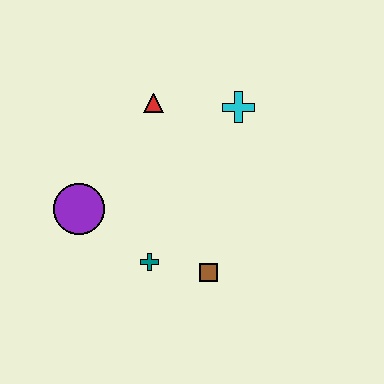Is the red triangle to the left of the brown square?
Yes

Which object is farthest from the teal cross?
The cyan cross is farthest from the teal cross.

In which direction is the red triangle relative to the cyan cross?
The red triangle is to the left of the cyan cross.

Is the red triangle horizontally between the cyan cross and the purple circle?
Yes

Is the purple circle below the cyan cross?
Yes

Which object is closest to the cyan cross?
The red triangle is closest to the cyan cross.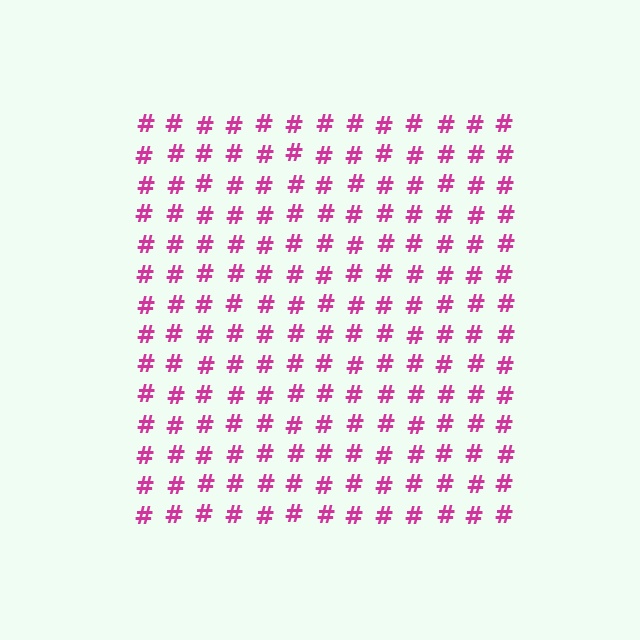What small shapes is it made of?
It is made of small hash symbols.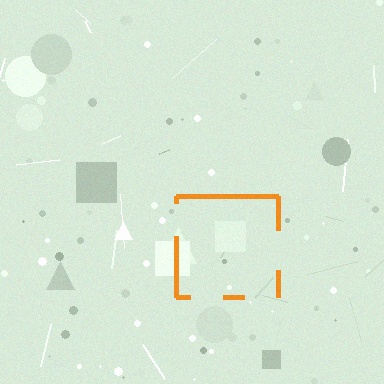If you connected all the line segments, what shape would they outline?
They would outline a square.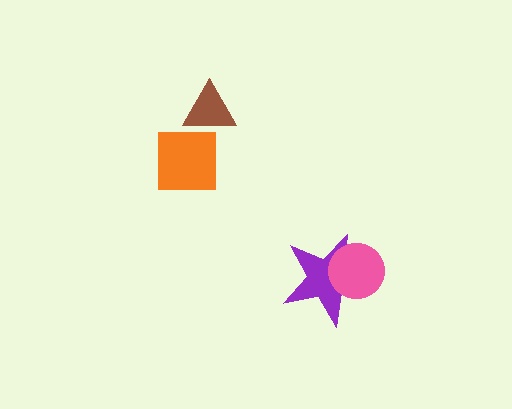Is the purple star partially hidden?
Yes, it is partially covered by another shape.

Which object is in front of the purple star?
The pink circle is in front of the purple star.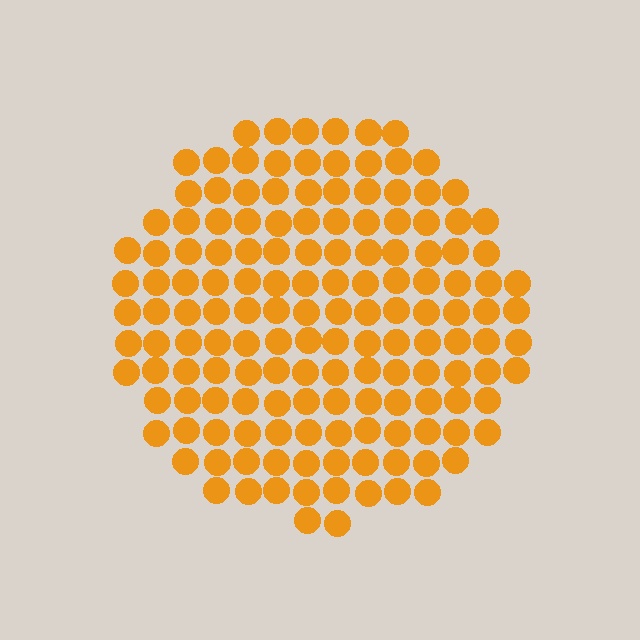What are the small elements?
The small elements are circles.